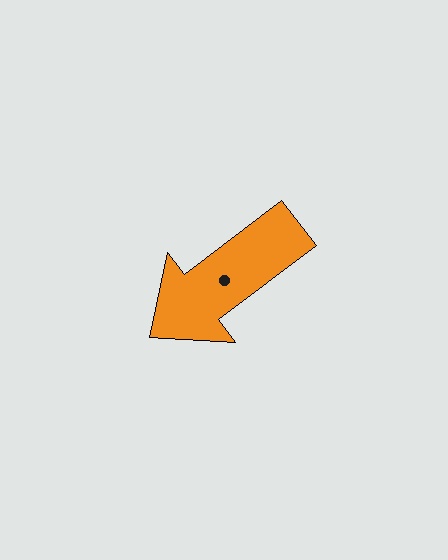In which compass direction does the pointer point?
Southwest.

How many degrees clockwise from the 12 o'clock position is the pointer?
Approximately 233 degrees.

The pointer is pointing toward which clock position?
Roughly 8 o'clock.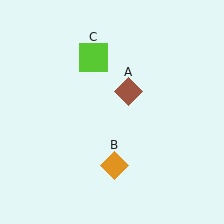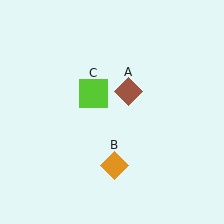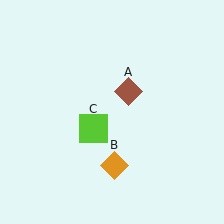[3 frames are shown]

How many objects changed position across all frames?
1 object changed position: lime square (object C).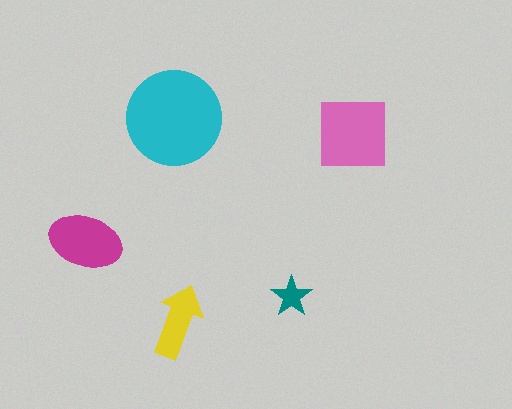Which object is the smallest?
The teal star.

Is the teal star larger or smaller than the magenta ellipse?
Smaller.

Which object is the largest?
The cyan circle.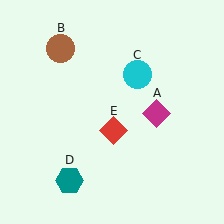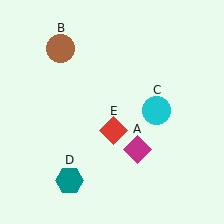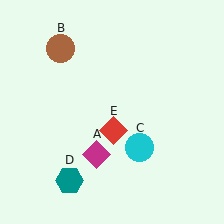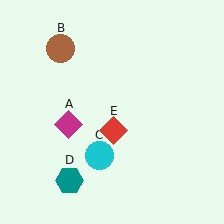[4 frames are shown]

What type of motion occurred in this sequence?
The magenta diamond (object A), cyan circle (object C) rotated clockwise around the center of the scene.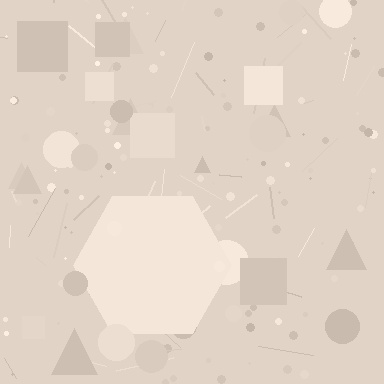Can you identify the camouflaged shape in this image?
The camouflaged shape is a hexagon.